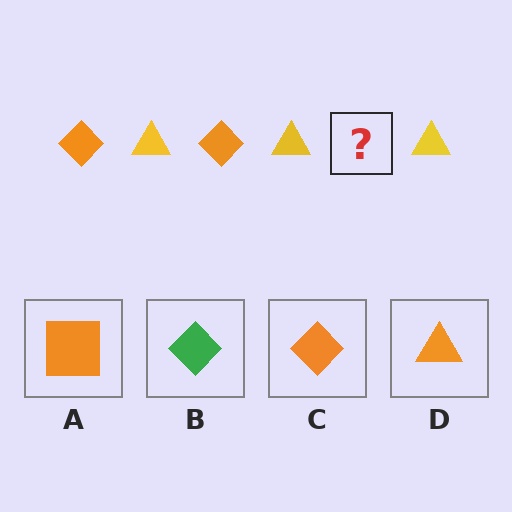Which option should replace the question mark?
Option C.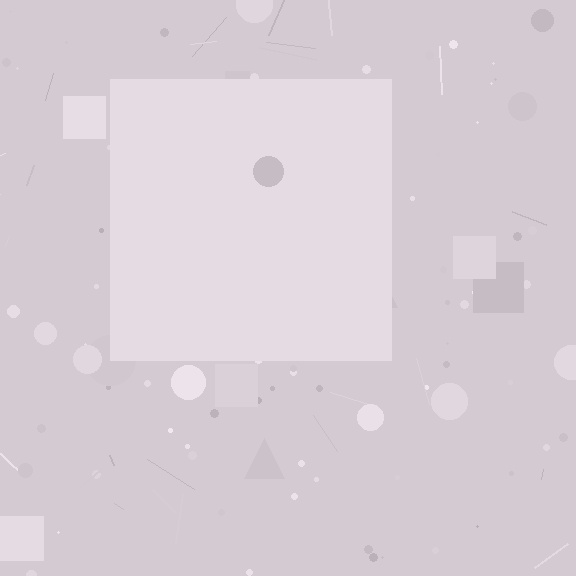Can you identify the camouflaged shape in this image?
The camouflaged shape is a square.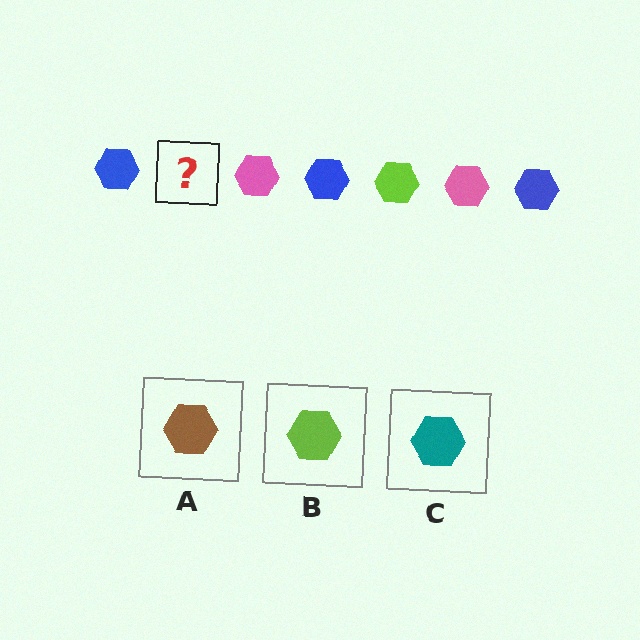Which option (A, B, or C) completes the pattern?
B.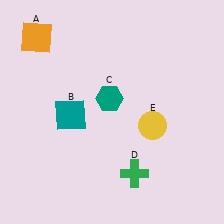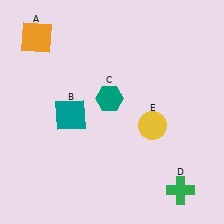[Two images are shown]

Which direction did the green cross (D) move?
The green cross (D) moved right.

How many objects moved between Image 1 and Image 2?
1 object moved between the two images.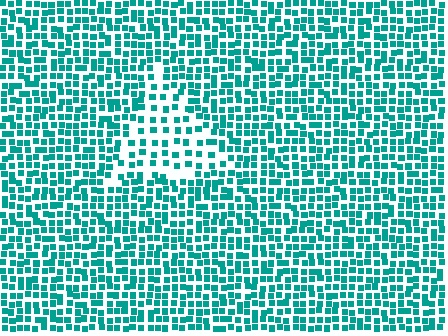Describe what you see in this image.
The image contains small teal elements arranged at two different densities. A triangle-shaped region is visible where the elements are less densely packed than the surrounding area.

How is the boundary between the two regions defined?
The boundary is defined by a change in element density (approximately 2.0x ratio). All elements are the same color, size, and shape.